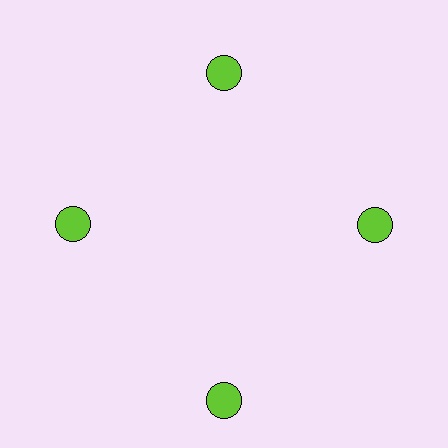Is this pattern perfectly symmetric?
No. The 4 lime circles are arranged in a ring, but one element near the 6 o'clock position is pushed outward from the center, breaking the 4-fold rotational symmetry.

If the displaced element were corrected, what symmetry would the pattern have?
It would have 4-fold rotational symmetry — the pattern would map onto itself every 90 degrees.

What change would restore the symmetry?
The symmetry would be restored by moving it inward, back onto the ring so that all 4 circles sit at equal angles and equal distance from the center.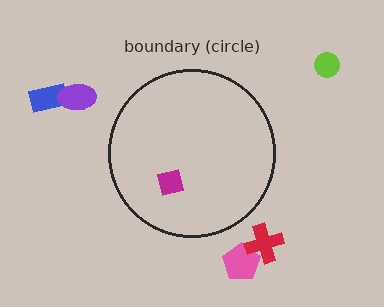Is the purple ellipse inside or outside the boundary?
Outside.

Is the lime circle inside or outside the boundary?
Outside.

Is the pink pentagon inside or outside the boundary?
Outside.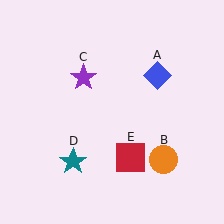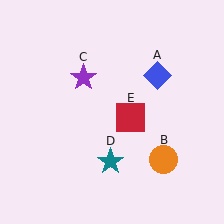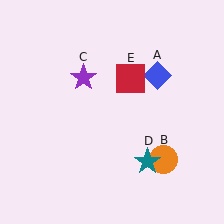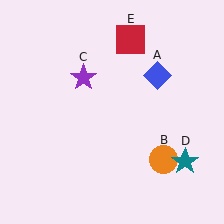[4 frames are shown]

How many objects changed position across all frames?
2 objects changed position: teal star (object D), red square (object E).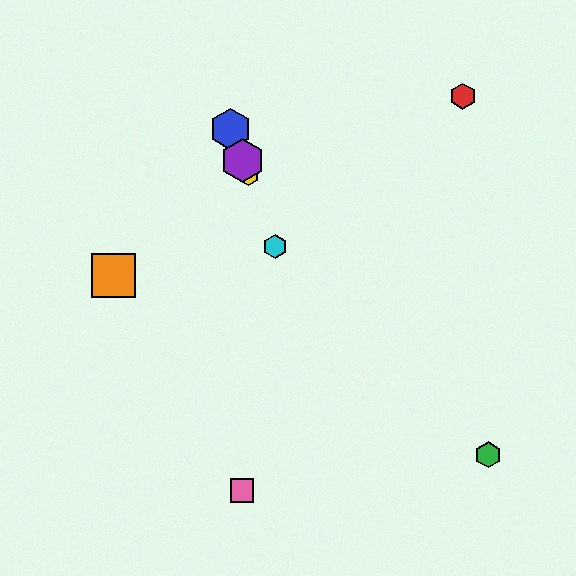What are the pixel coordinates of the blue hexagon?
The blue hexagon is at (231, 129).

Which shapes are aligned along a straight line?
The blue hexagon, the yellow hexagon, the purple hexagon, the cyan hexagon are aligned along a straight line.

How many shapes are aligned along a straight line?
4 shapes (the blue hexagon, the yellow hexagon, the purple hexagon, the cyan hexagon) are aligned along a straight line.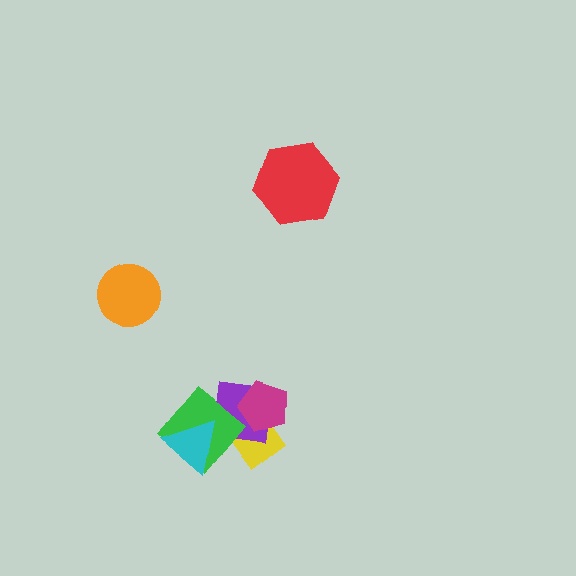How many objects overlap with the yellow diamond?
3 objects overlap with the yellow diamond.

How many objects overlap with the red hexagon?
0 objects overlap with the red hexagon.